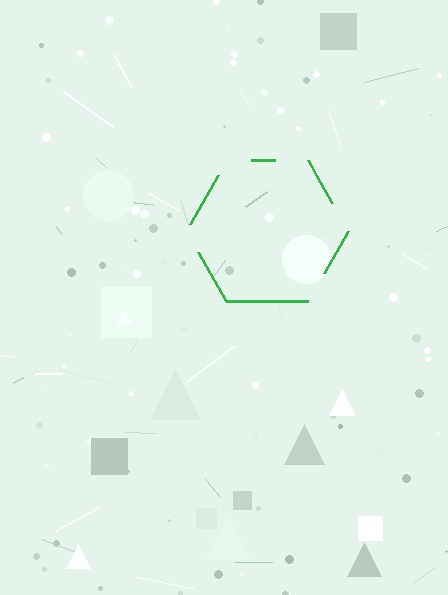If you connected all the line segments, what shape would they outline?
They would outline a hexagon.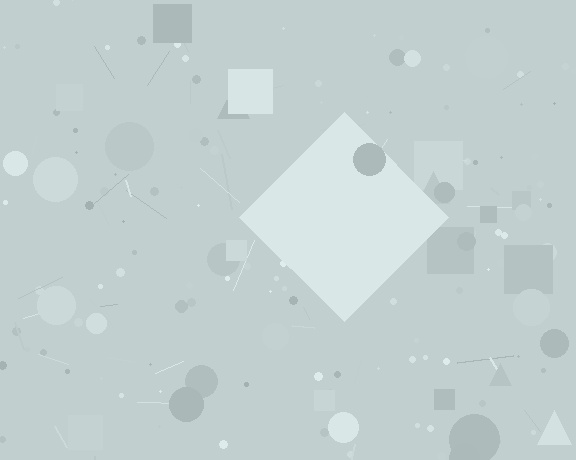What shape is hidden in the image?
A diamond is hidden in the image.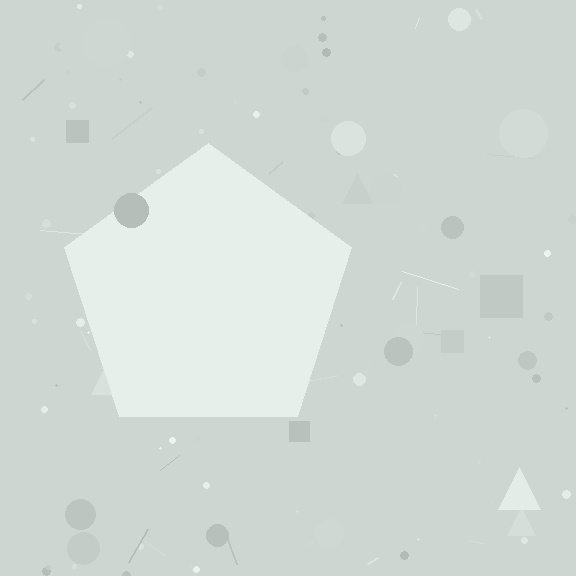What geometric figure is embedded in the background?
A pentagon is embedded in the background.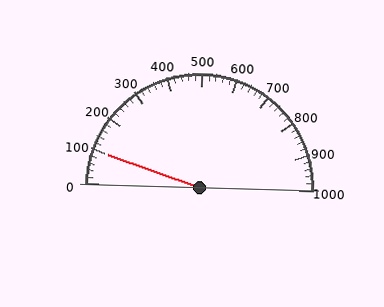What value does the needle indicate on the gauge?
The needle indicates approximately 100.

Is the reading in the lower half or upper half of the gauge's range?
The reading is in the lower half of the range (0 to 1000).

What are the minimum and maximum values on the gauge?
The gauge ranges from 0 to 1000.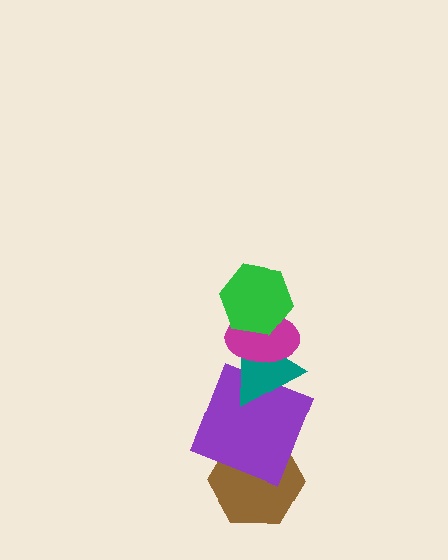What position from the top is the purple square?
The purple square is 4th from the top.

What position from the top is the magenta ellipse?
The magenta ellipse is 2nd from the top.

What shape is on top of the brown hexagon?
The purple square is on top of the brown hexagon.